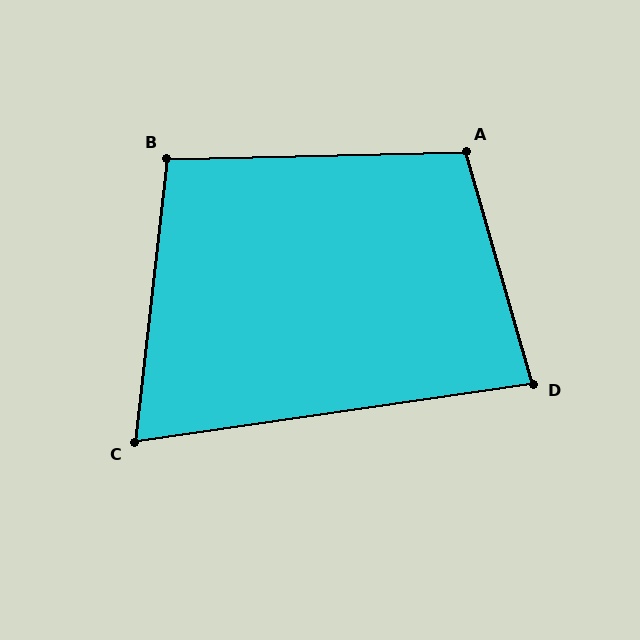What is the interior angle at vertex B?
Approximately 98 degrees (obtuse).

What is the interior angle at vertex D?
Approximately 82 degrees (acute).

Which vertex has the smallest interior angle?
C, at approximately 75 degrees.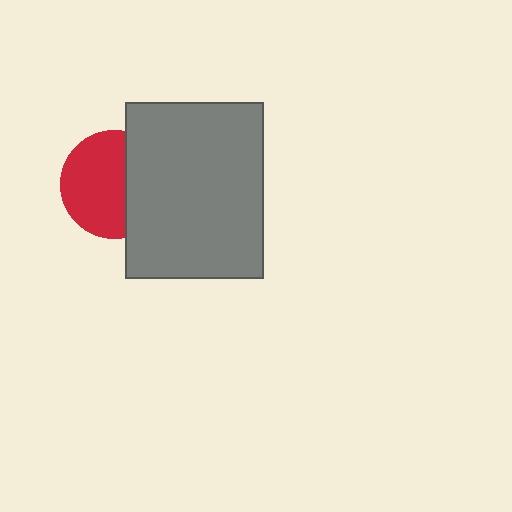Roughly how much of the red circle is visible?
About half of it is visible (roughly 63%).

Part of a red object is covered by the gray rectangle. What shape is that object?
It is a circle.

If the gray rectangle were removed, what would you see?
You would see the complete red circle.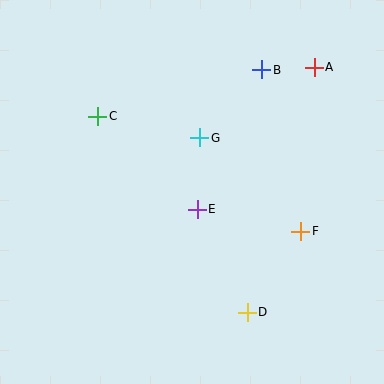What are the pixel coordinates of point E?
Point E is at (197, 209).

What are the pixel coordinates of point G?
Point G is at (200, 138).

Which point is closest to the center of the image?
Point E at (197, 209) is closest to the center.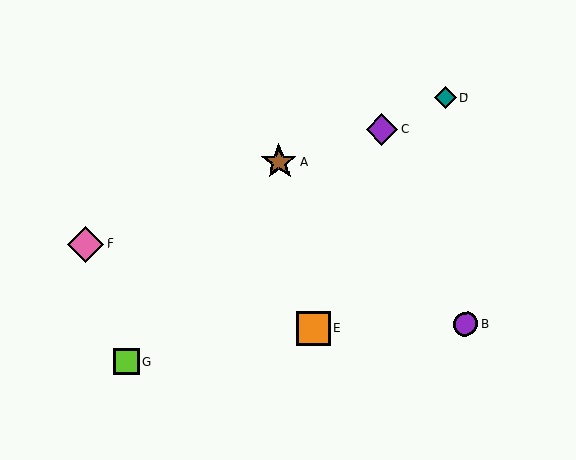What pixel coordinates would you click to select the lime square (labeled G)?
Click at (126, 362) to select the lime square G.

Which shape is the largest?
The pink diamond (labeled F) is the largest.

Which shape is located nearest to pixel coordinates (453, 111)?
The teal diamond (labeled D) at (445, 98) is nearest to that location.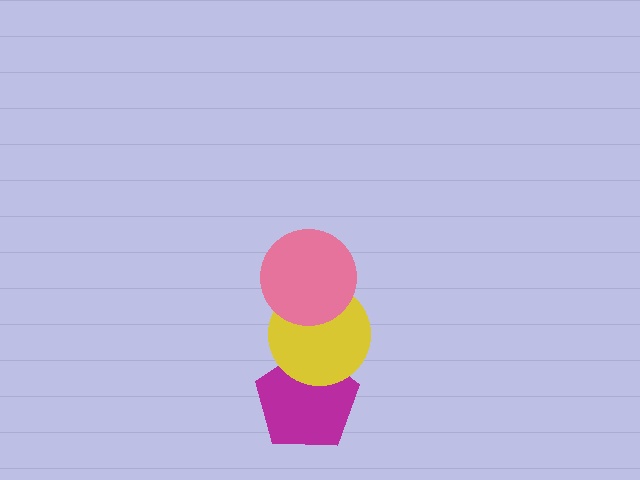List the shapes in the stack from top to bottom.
From top to bottom: the pink circle, the yellow circle, the magenta pentagon.